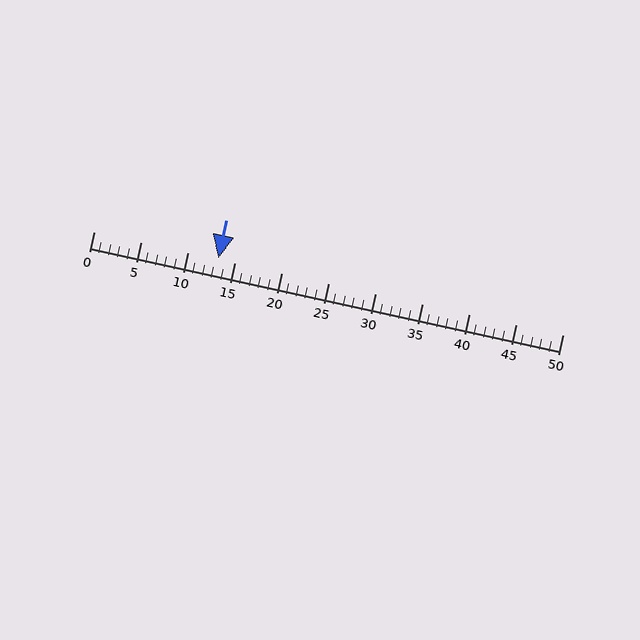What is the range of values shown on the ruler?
The ruler shows values from 0 to 50.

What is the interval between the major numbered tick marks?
The major tick marks are spaced 5 units apart.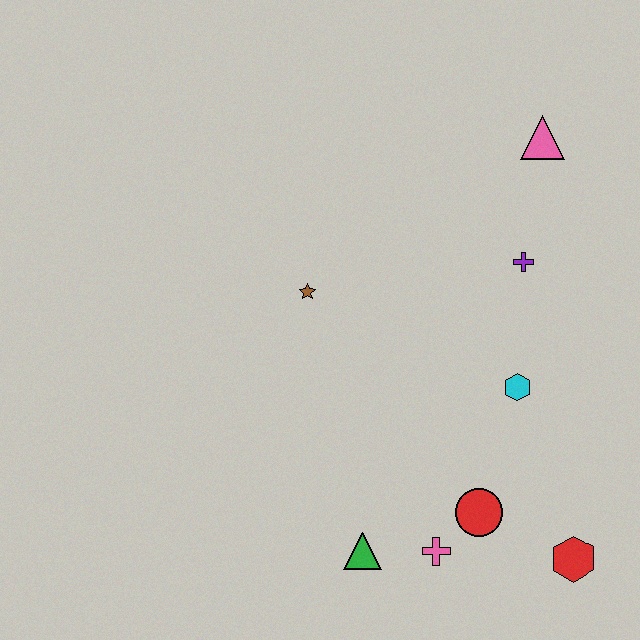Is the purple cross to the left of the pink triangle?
Yes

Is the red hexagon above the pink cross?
No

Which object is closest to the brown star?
The purple cross is closest to the brown star.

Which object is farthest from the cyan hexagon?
The pink triangle is farthest from the cyan hexagon.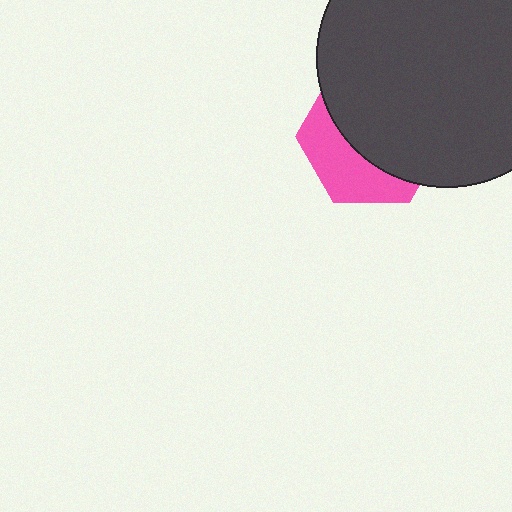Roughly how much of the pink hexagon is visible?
A small part of it is visible (roughly 36%).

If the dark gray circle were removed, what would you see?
You would see the complete pink hexagon.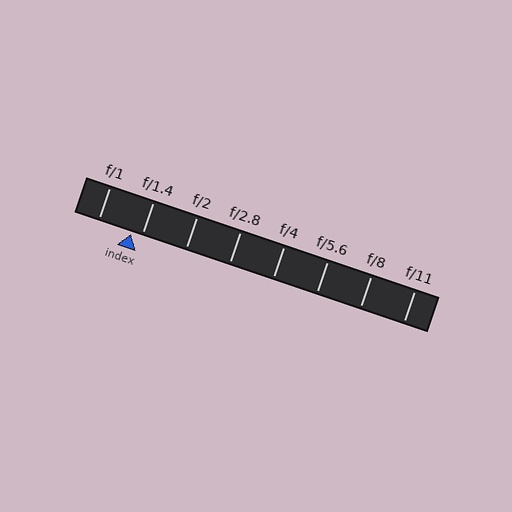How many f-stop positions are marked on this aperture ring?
There are 8 f-stop positions marked.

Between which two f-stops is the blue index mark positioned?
The index mark is between f/1 and f/1.4.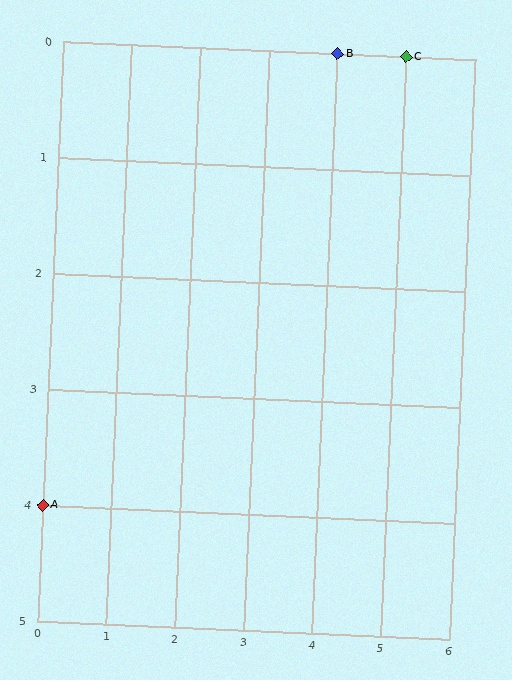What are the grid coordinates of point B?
Point B is at grid coordinates (4, 0).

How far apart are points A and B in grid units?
Points A and B are 4 columns and 4 rows apart (about 5.7 grid units diagonally).